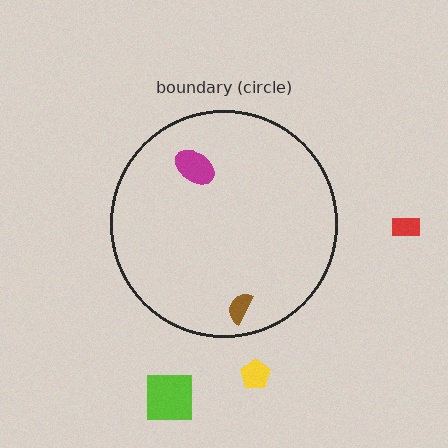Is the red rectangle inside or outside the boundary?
Outside.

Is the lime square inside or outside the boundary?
Outside.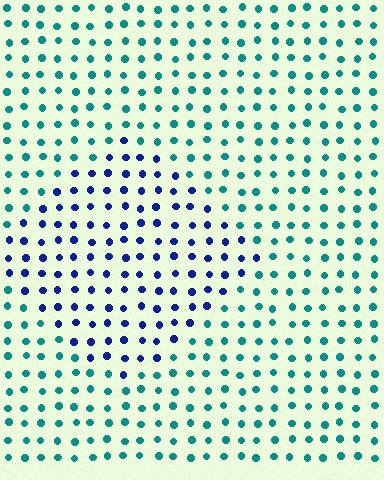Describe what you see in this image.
The image is filled with small teal elements in a uniform arrangement. A diamond-shaped region is visible where the elements are tinted to a slightly different hue, forming a subtle color boundary.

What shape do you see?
I see a diamond.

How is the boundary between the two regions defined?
The boundary is defined purely by a slight shift in hue (about 55 degrees). Spacing, size, and orientation are identical on both sides.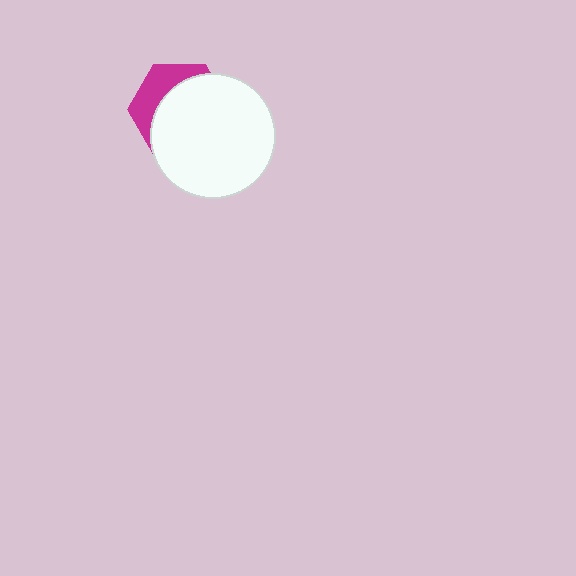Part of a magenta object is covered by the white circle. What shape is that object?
It is a hexagon.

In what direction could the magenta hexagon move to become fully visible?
The magenta hexagon could move toward the upper-left. That would shift it out from behind the white circle entirely.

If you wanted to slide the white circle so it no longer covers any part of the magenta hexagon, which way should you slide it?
Slide it toward the lower-right — that is the most direct way to separate the two shapes.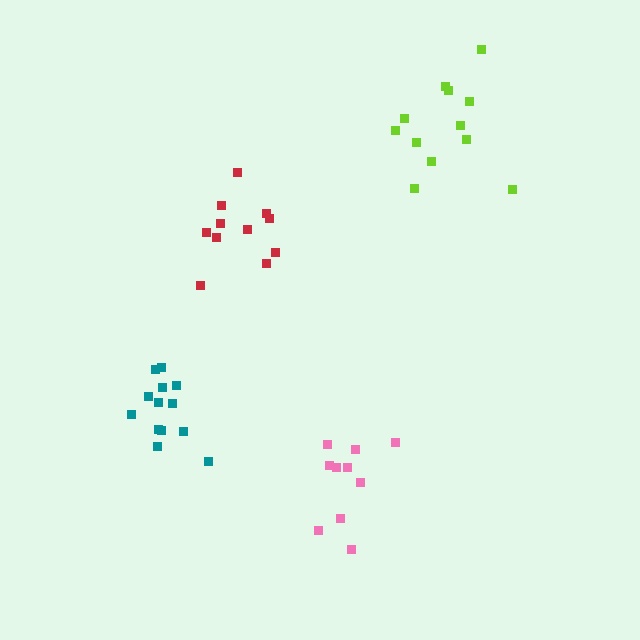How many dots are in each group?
Group 1: 12 dots, Group 2: 11 dots, Group 3: 10 dots, Group 4: 13 dots (46 total).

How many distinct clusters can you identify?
There are 4 distinct clusters.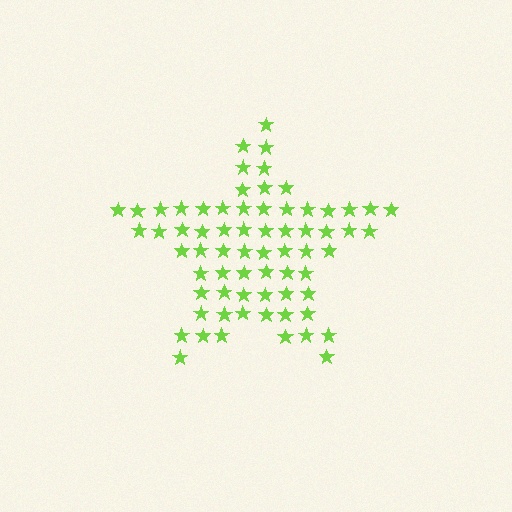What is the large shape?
The large shape is a star.